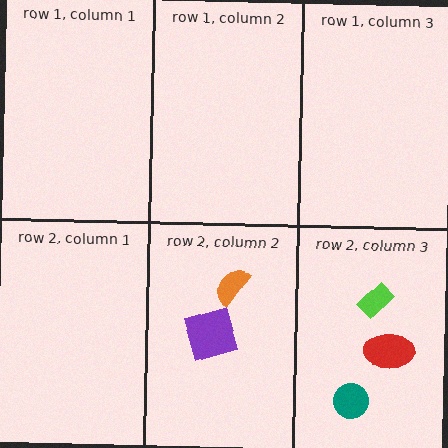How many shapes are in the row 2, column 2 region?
2.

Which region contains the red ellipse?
The row 2, column 3 region.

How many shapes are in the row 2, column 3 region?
3.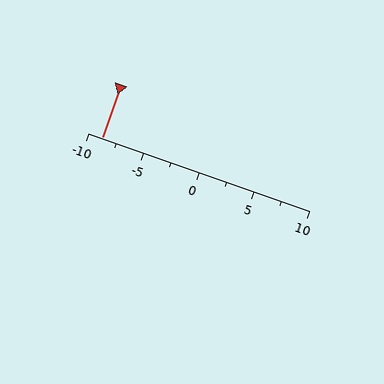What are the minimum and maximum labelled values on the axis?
The axis runs from -10 to 10.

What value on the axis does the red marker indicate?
The marker indicates approximately -8.8.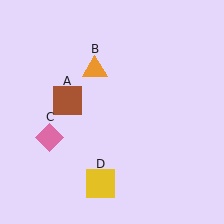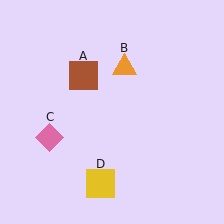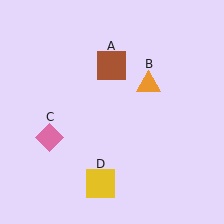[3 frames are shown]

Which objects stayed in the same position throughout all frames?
Pink diamond (object C) and yellow square (object D) remained stationary.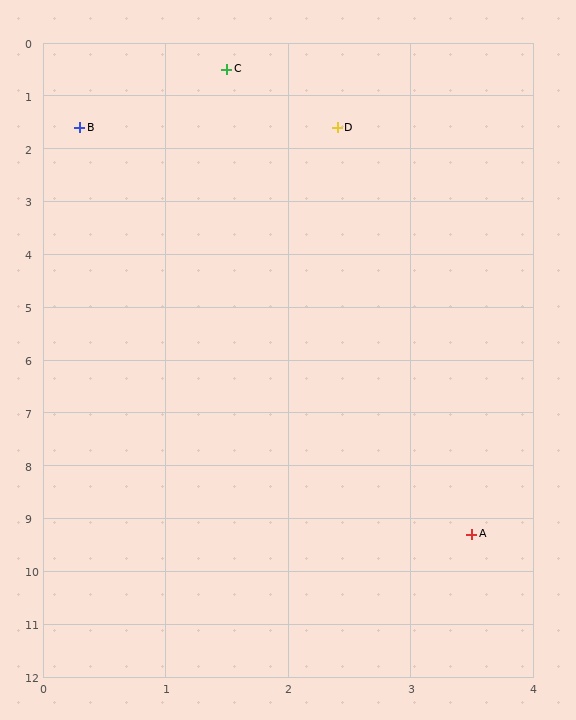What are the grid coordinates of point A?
Point A is at approximately (3.5, 9.3).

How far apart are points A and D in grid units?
Points A and D are about 7.8 grid units apart.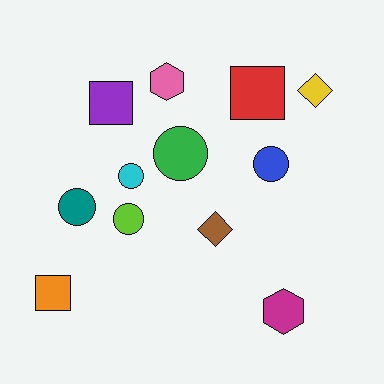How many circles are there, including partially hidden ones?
There are 5 circles.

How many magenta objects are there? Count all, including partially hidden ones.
There is 1 magenta object.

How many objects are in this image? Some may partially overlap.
There are 12 objects.